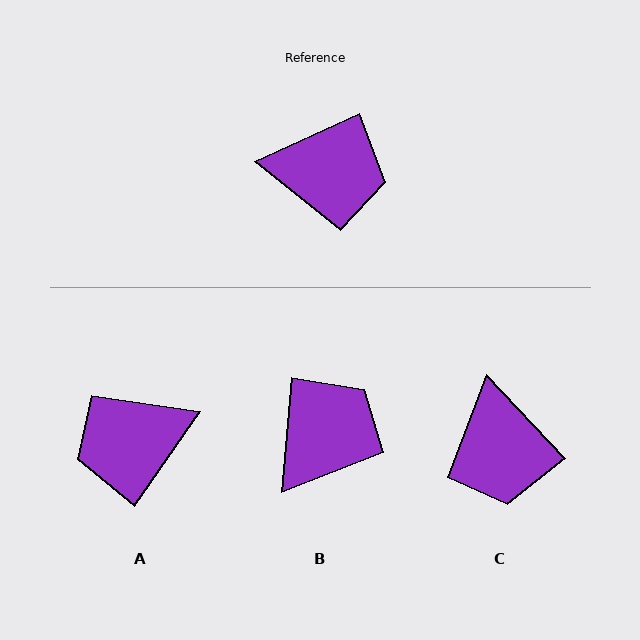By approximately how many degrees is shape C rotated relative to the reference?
Approximately 72 degrees clockwise.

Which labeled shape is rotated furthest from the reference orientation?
A, about 150 degrees away.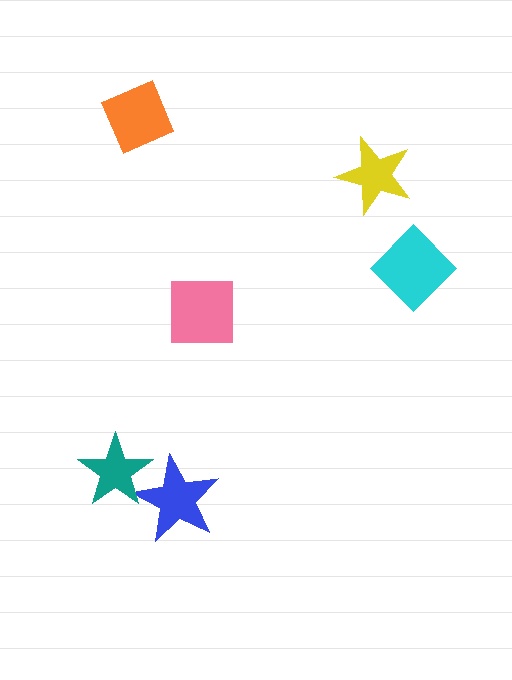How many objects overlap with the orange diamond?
0 objects overlap with the orange diamond.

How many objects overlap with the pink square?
0 objects overlap with the pink square.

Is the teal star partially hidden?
No, no other shape covers it.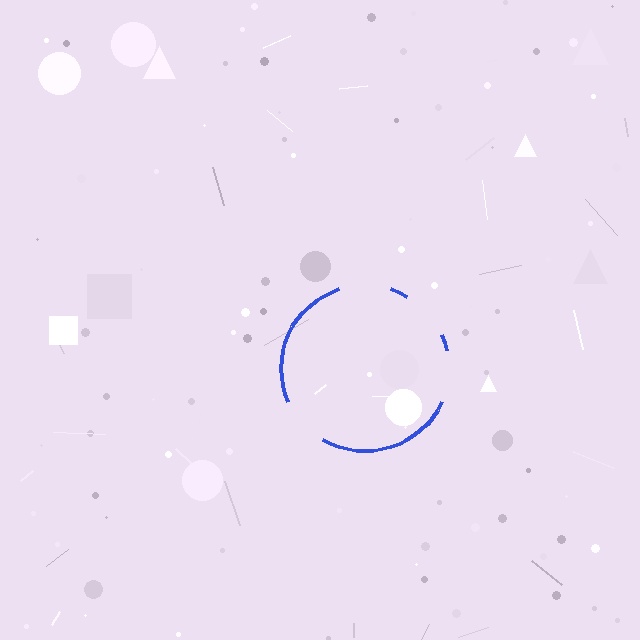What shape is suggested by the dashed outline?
The dashed outline suggests a circle.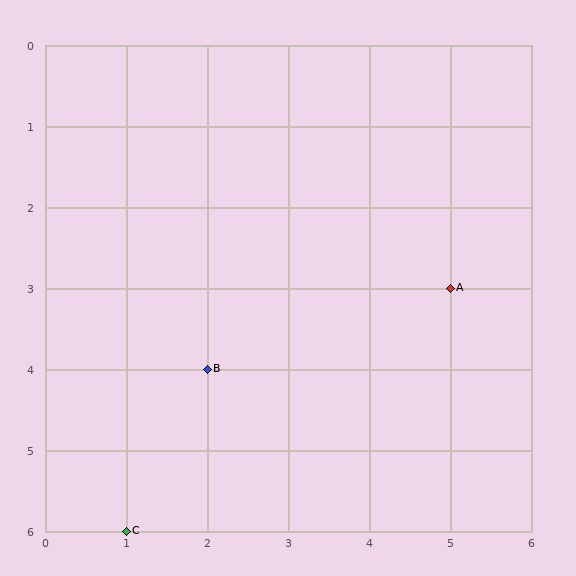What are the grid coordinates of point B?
Point B is at grid coordinates (2, 4).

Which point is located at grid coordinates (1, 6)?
Point C is at (1, 6).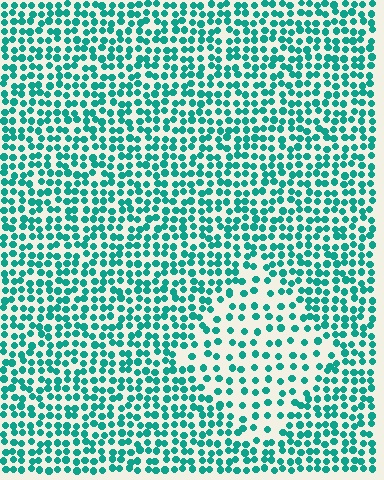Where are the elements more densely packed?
The elements are more densely packed outside the diamond boundary.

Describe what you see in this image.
The image contains small teal elements arranged at two different densities. A diamond-shaped region is visible where the elements are less densely packed than the surrounding area.